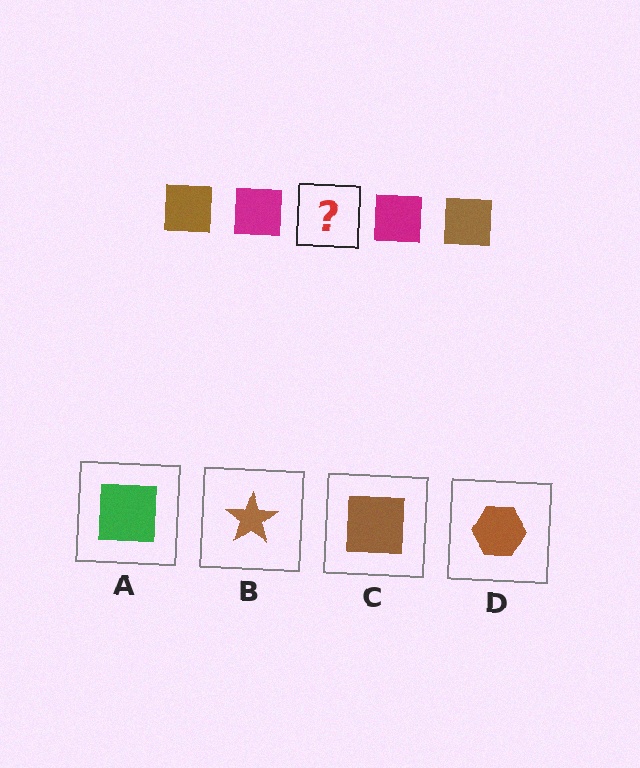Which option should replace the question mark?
Option C.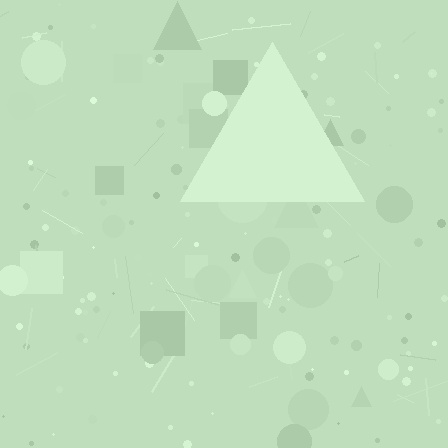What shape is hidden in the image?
A triangle is hidden in the image.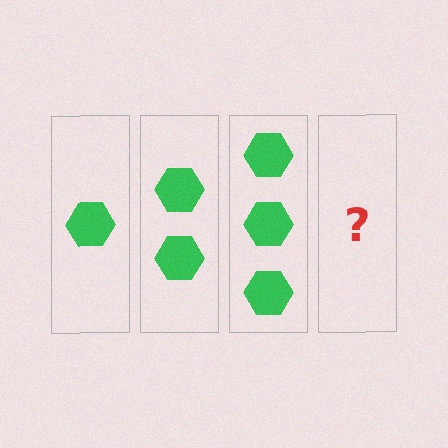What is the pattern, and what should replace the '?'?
The pattern is that each step adds one more hexagon. The '?' should be 4 hexagons.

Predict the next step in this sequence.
The next step is 4 hexagons.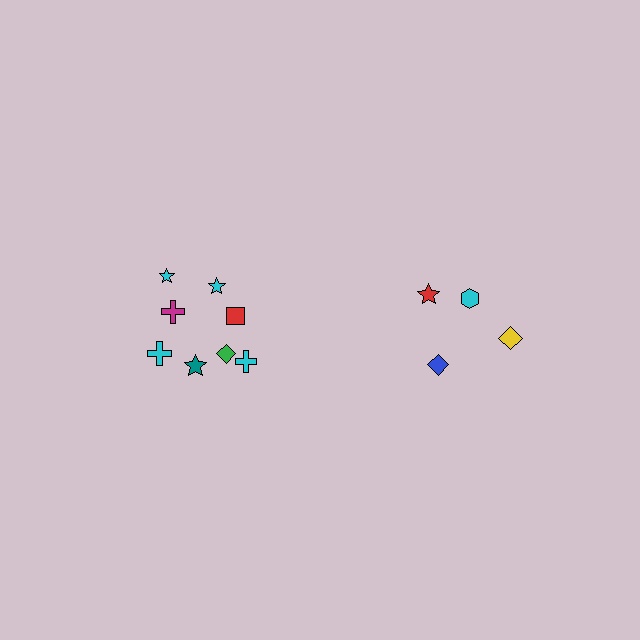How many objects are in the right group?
There are 4 objects.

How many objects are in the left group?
There are 8 objects.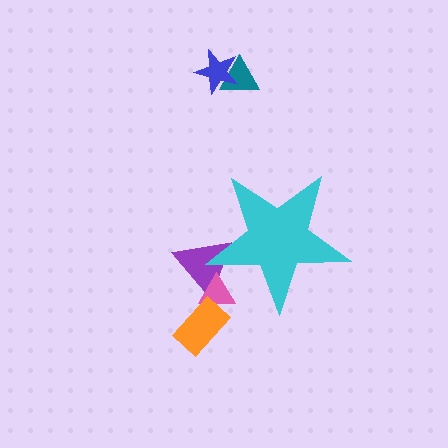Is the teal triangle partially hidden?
No, the teal triangle is fully visible.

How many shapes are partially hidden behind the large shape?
2 shapes are partially hidden.